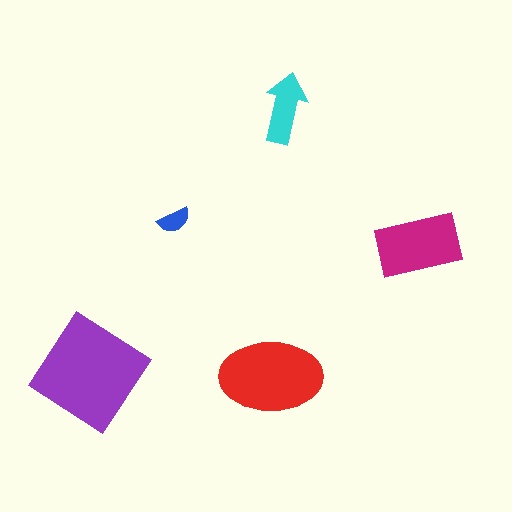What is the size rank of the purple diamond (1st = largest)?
1st.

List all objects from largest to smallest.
The purple diamond, the red ellipse, the magenta rectangle, the cyan arrow, the blue semicircle.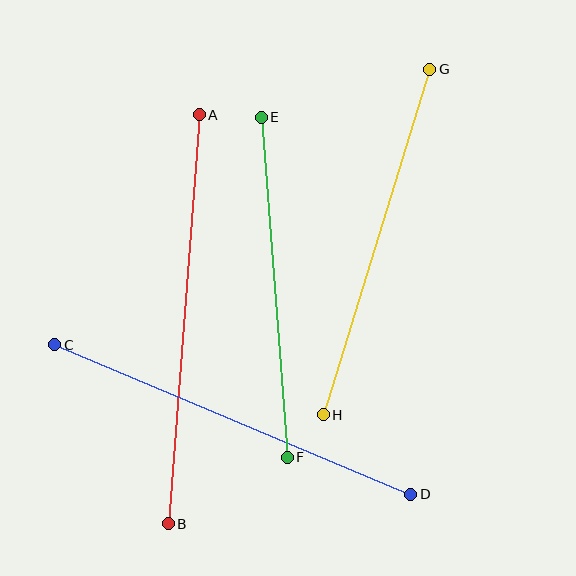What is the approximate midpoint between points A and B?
The midpoint is at approximately (184, 319) pixels.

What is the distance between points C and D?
The distance is approximately 386 pixels.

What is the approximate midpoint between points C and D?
The midpoint is at approximately (233, 419) pixels.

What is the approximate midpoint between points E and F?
The midpoint is at approximately (274, 287) pixels.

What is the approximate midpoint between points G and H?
The midpoint is at approximately (376, 242) pixels.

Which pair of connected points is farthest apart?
Points A and B are farthest apart.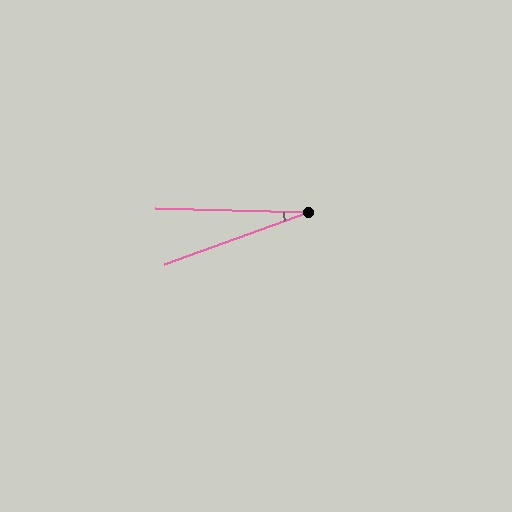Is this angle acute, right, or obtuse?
It is acute.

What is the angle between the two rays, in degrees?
Approximately 21 degrees.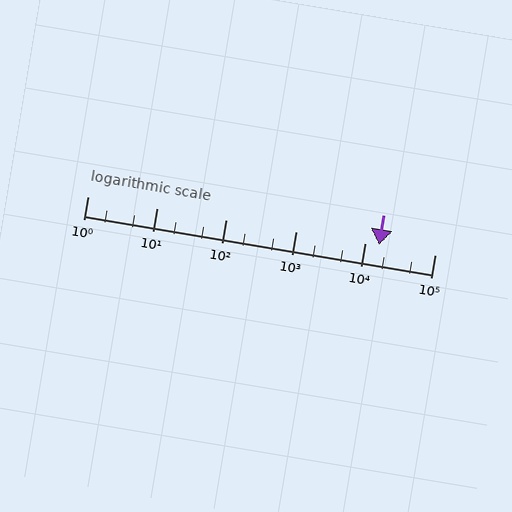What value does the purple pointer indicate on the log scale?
The pointer indicates approximately 16000.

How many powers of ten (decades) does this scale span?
The scale spans 5 decades, from 1 to 100000.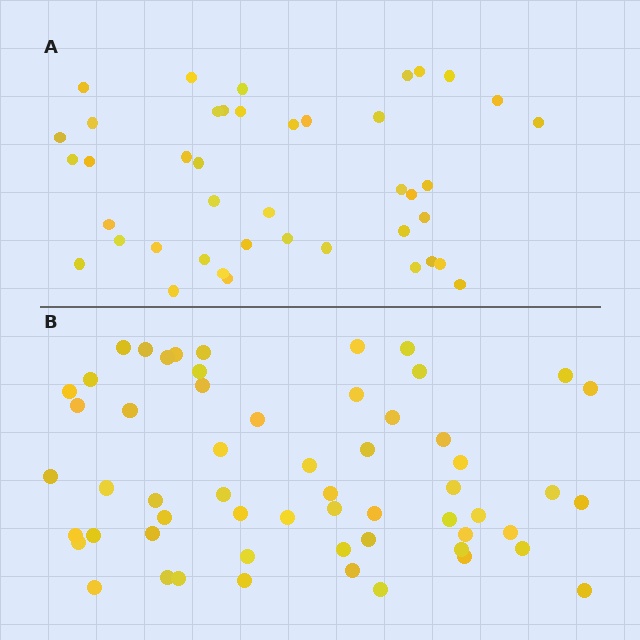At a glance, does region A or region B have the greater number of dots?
Region B (the bottom region) has more dots.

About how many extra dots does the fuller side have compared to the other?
Region B has approximately 15 more dots than region A.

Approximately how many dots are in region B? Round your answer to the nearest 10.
About 60 dots. (The exact count is 58, which rounds to 60.)